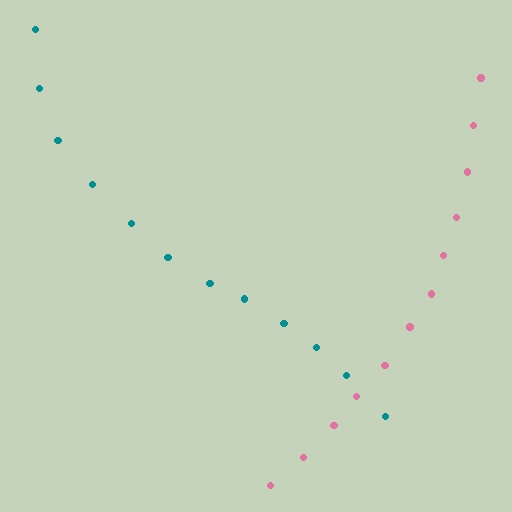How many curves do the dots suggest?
There are 2 distinct paths.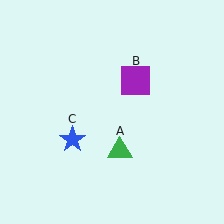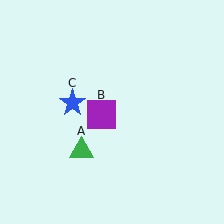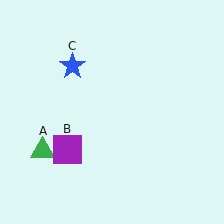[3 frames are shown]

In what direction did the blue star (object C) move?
The blue star (object C) moved up.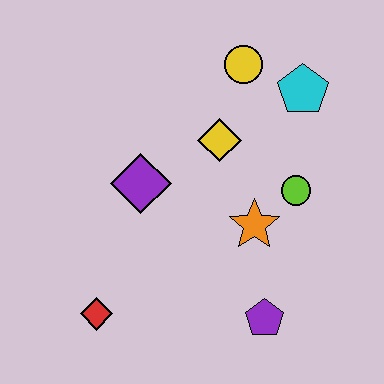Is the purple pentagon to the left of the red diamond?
No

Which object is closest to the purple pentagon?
The orange star is closest to the purple pentagon.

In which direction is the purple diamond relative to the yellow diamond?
The purple diamond is to the left of the yellow diamond.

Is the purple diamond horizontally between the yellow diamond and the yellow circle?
No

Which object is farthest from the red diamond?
The cyan pentagon is farthest from the red diamond.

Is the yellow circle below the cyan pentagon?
No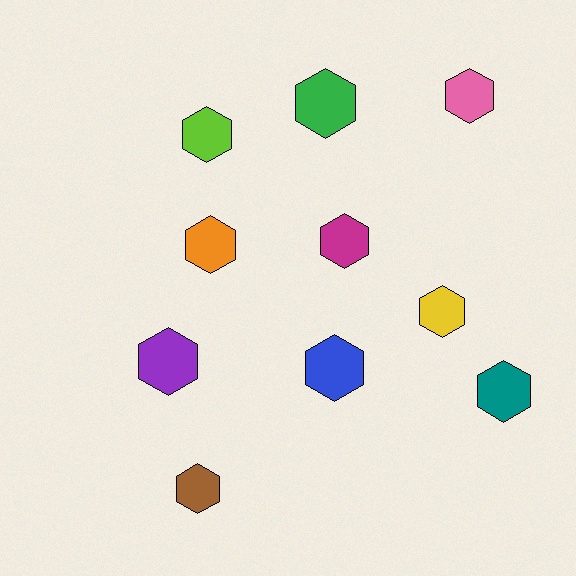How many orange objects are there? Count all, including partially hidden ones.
There is 1 orange object.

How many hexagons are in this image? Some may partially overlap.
There are 10 hexagons.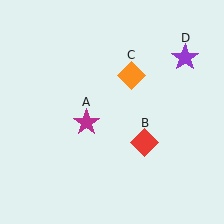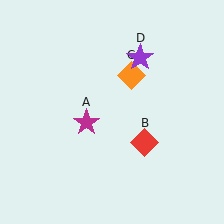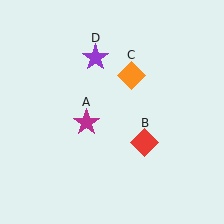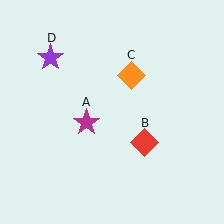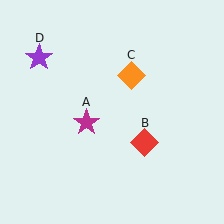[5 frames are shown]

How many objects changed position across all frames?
1 object changed position: purple star (object D).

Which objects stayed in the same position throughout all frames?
Magenta star (object A) and red diamond (object B) and orange diamond (object C) remained stationary.